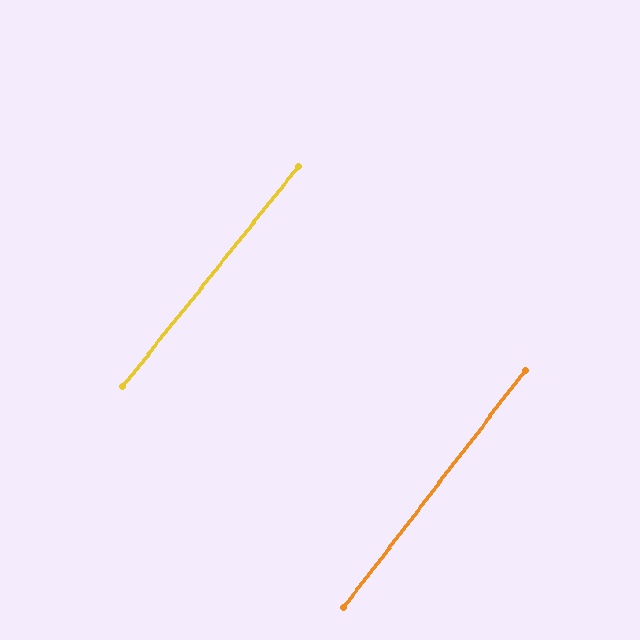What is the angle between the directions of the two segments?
Approximately 1 degree.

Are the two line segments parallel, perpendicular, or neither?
Parallel — their directions differ by only 1.4°.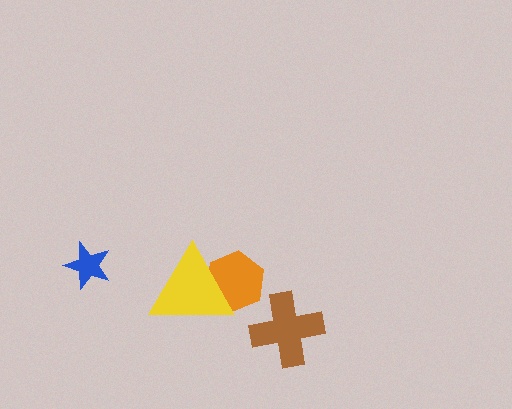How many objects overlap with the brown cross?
0 objects overlap with the brown cross.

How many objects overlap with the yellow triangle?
1 object overlaps with the yellow triangle.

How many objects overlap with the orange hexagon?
1 object overlaps with the orange hexagon.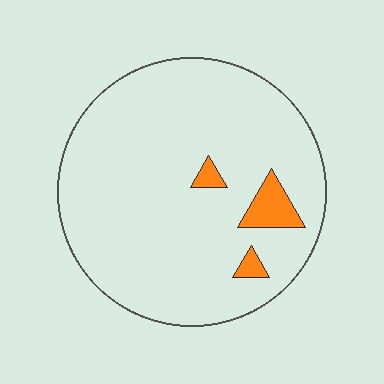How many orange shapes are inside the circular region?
3.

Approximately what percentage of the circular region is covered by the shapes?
Approximately 5%.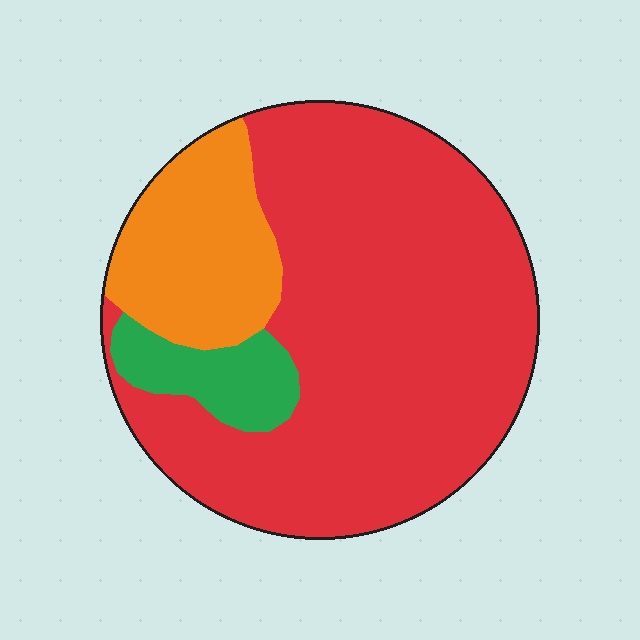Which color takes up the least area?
Green, at roughly 10%.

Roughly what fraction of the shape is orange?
Orange covers roughly 20% of the shape.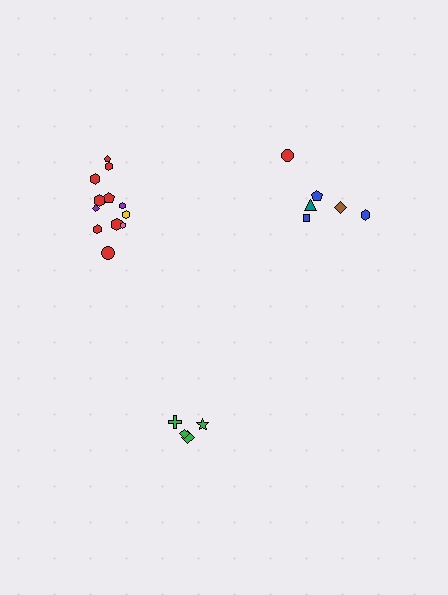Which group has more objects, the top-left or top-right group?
The top-left group.